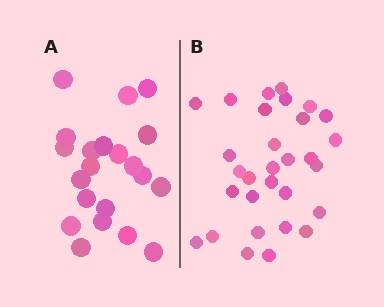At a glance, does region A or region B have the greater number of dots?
Region B (the right region) has more dots.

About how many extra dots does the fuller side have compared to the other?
Region B has roughly 8 or so more dots than region A.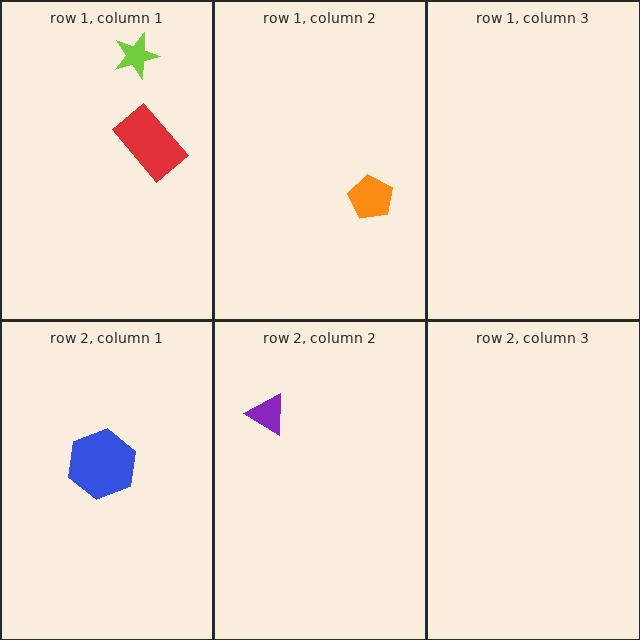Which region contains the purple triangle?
The row 2, column 2 region.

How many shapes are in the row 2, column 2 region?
1.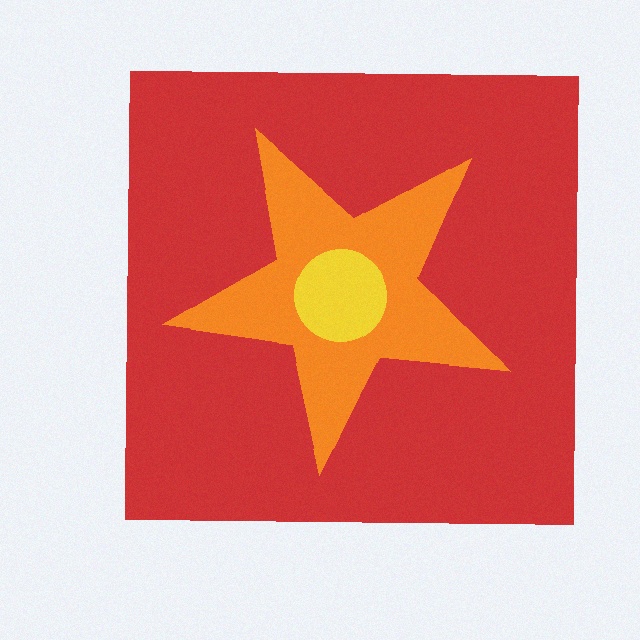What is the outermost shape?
The red square.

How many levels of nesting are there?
3.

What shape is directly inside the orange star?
The yellow circle.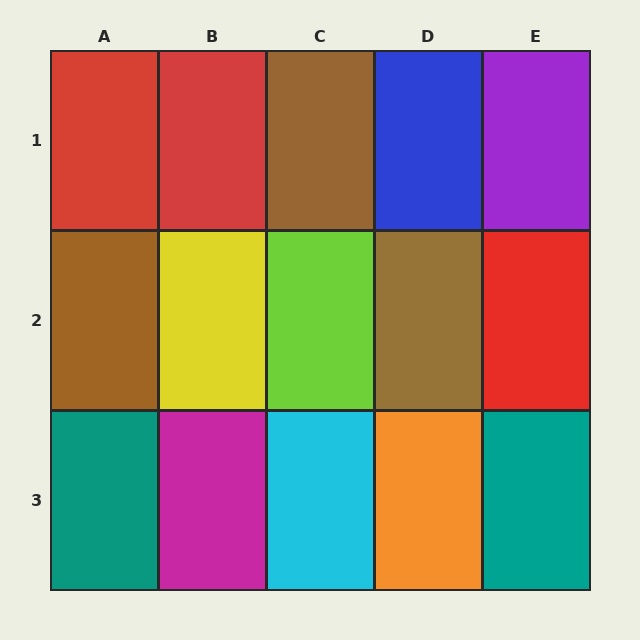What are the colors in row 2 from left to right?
Brown, yellow, lime, brown, red.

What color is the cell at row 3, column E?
Teal.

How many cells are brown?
3 cells are brown.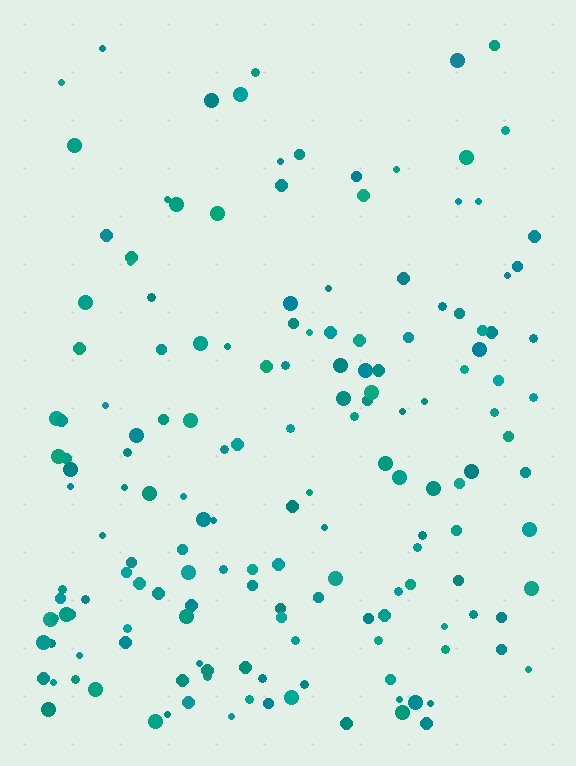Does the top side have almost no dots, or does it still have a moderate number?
Still a moderate number, just noticeably fewer than the bottom.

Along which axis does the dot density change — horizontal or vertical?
Vertical.